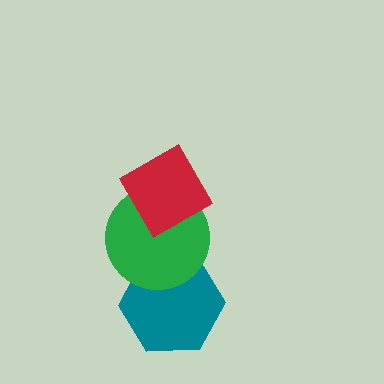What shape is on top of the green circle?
The red diamond is on top of the green circle.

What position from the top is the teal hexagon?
The teal hexagon is 3rd from the top.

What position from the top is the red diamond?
The red diamond is 1st from the top.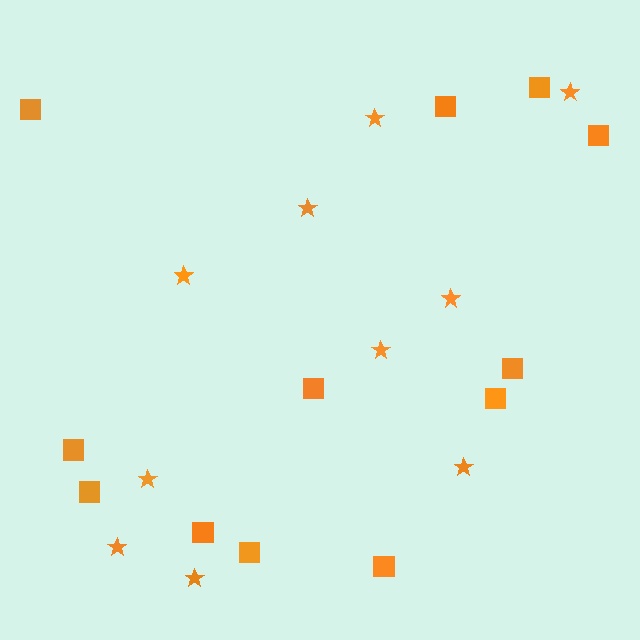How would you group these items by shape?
There are 2 groups: one group of squares (12) and one group of stars (10).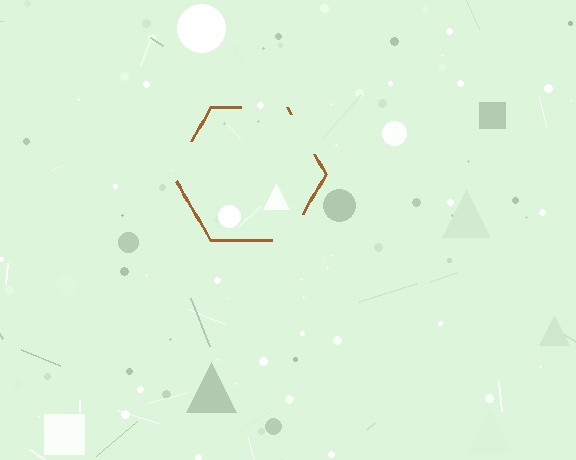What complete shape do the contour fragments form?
The contour fragments form a hexagon.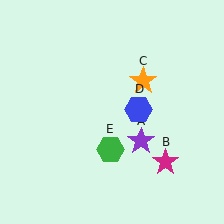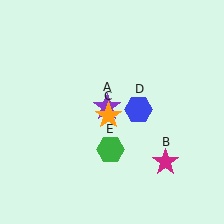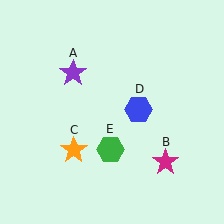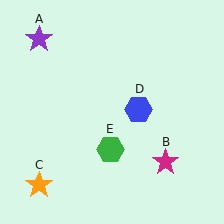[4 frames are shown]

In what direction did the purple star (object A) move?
The purple star (object A) moved up and to the left.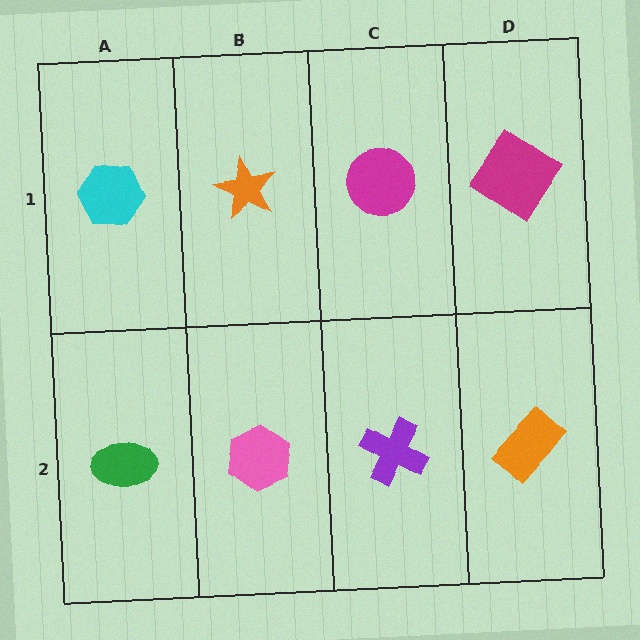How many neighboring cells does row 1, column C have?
3.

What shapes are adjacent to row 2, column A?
A cyan hexagon (row 1, column A), a pink hexagon (row 2, column B).